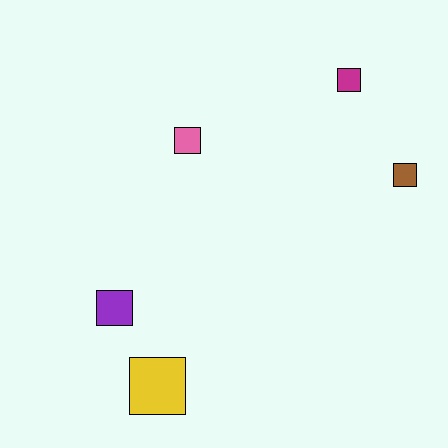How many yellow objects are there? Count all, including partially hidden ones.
There is 1 yellow object.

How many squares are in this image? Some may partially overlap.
There are 5 squares.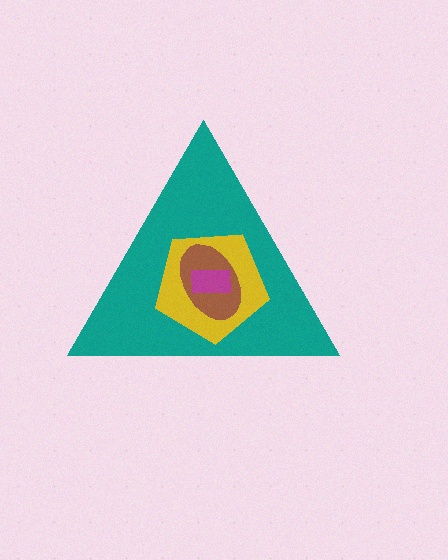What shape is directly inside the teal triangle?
The yellow pentagon.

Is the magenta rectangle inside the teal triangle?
Yes.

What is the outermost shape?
The teal triangle.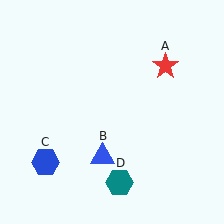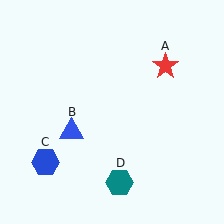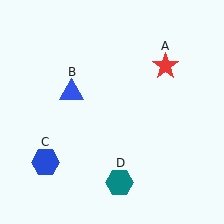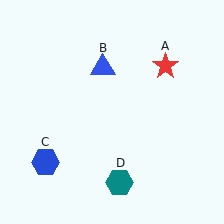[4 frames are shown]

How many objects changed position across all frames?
1 object changed position: blue triangle (object B).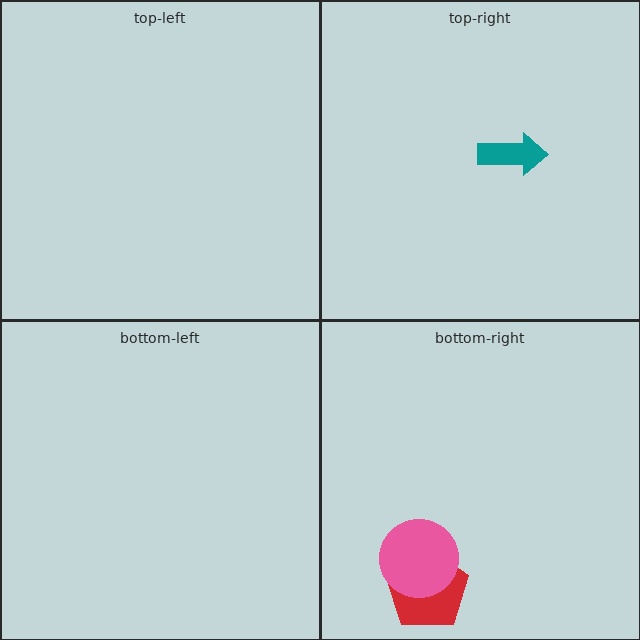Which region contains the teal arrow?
The top-right region.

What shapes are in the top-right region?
The teal arrow.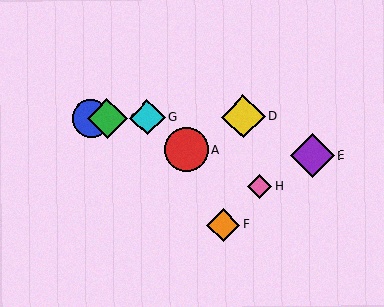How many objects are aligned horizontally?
4 objects (B, C, D, G) are aligned horizontally.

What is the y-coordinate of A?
Object A is at y≈150.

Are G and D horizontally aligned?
Yes, both are at y≈118.